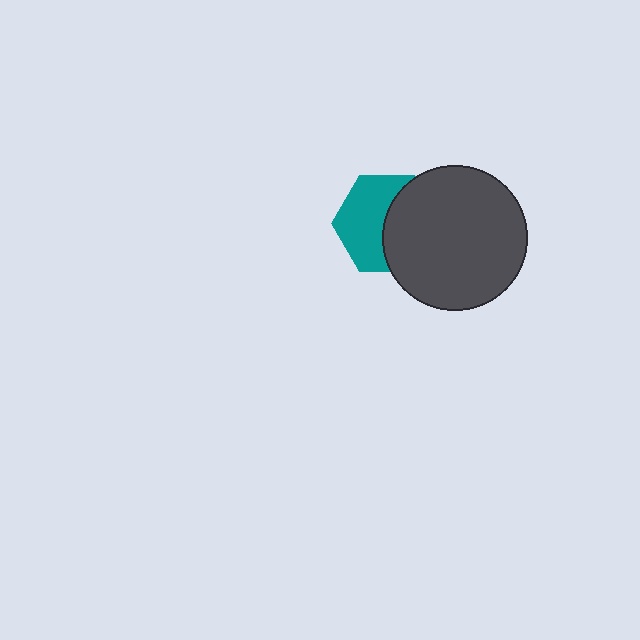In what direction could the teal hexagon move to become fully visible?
The teal hexagon could move left. That would shift it out from behind the dark gray circle entirely.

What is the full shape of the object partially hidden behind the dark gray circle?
The partially hidden object is a teal hexagon.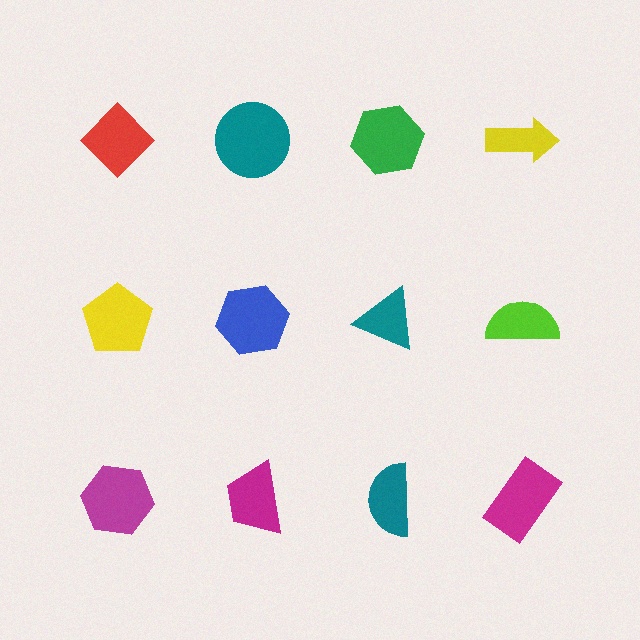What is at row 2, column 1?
A yellow pentagon.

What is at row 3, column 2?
A magenta trapezoid.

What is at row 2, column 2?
A blue hexagon.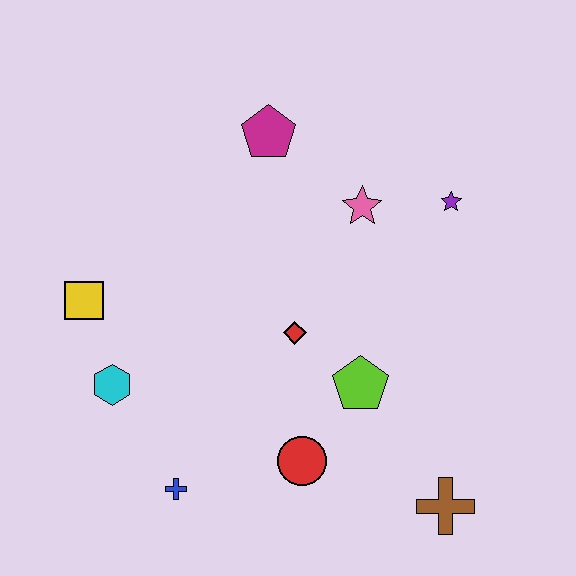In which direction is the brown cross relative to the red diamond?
The brown cross is below the red diamond.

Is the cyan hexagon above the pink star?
No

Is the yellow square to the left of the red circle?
Yes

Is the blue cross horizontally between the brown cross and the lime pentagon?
No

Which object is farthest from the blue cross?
The purple star is farthest from the blue cross.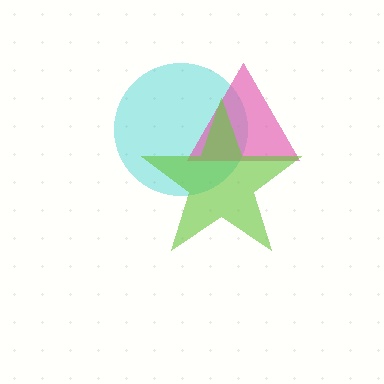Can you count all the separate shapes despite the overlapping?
Yes, there are 3 separate shapes.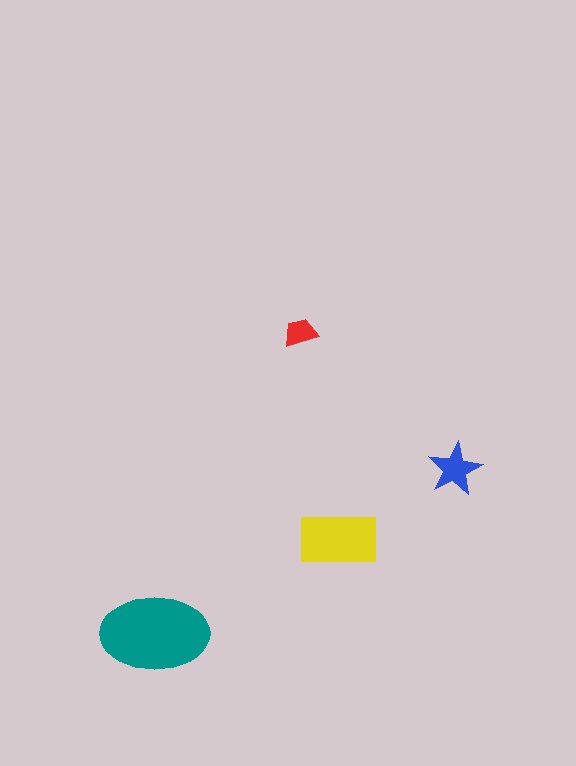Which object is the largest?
The teal ellipse.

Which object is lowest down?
The teal ellipse is bottommost.